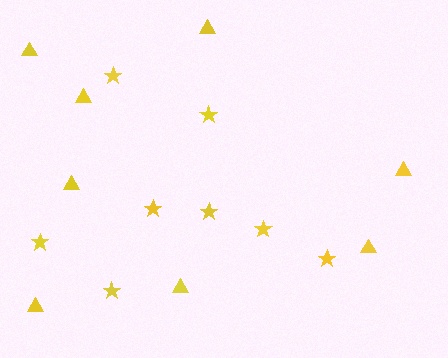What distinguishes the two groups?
There are 2 groups: one group of stars (8) and one group of triangles (8).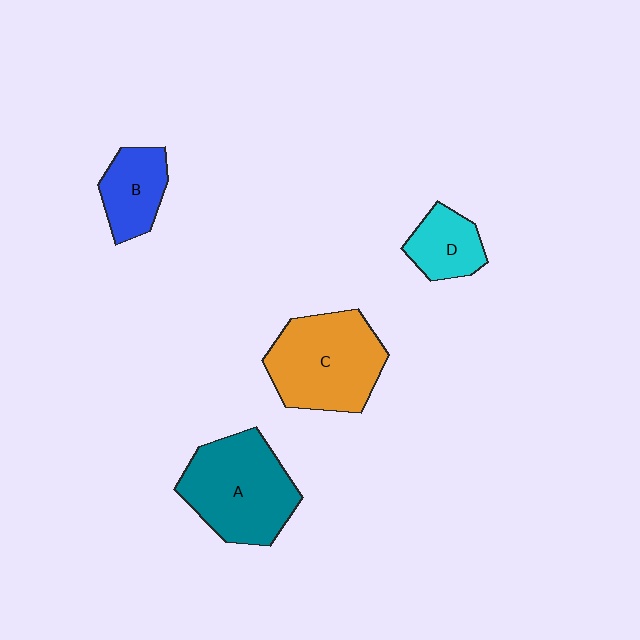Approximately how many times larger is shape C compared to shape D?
Approximately 2.2 times.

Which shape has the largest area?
Shape A (teal).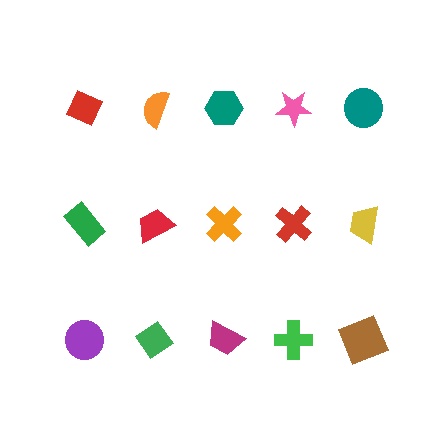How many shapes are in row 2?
5 shapes.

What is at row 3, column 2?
A green diamond.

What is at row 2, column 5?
A yellow trapezoid.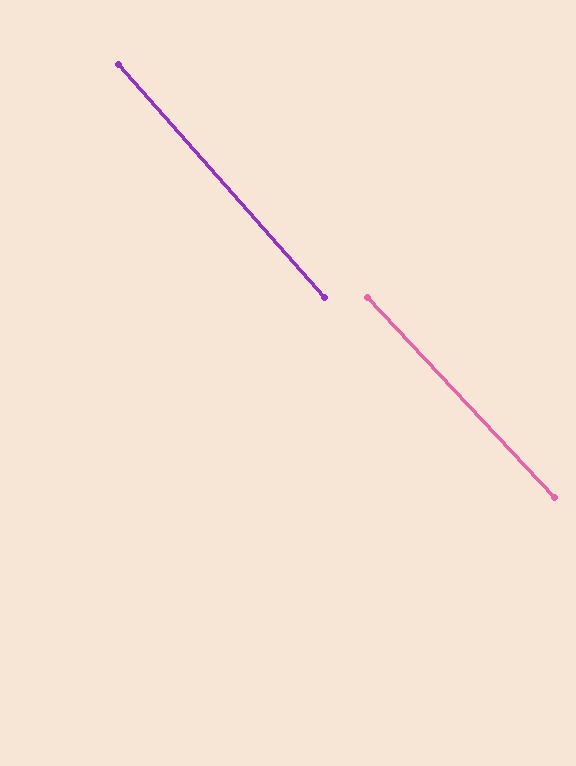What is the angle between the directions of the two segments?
Approximately 2 degrees.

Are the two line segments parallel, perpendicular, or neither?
Parallel — their directions differ by only 1.8°.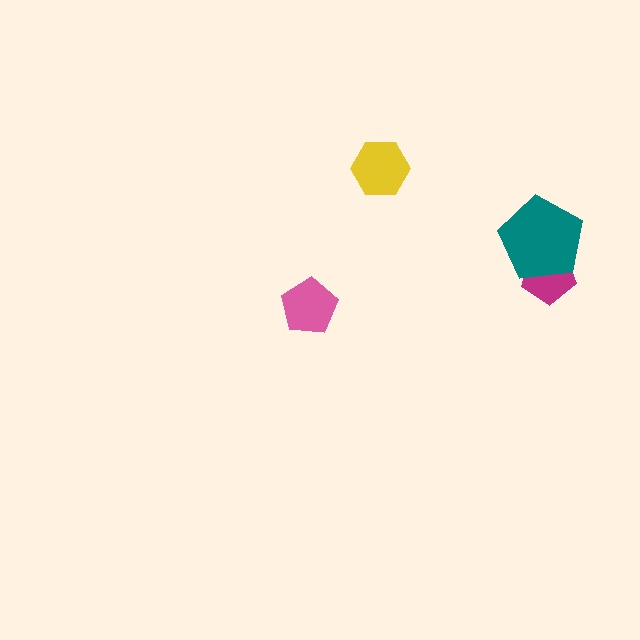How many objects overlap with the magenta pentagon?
1 object overlaps with the magenta pentagon.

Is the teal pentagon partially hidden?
No, no other shape covers it.